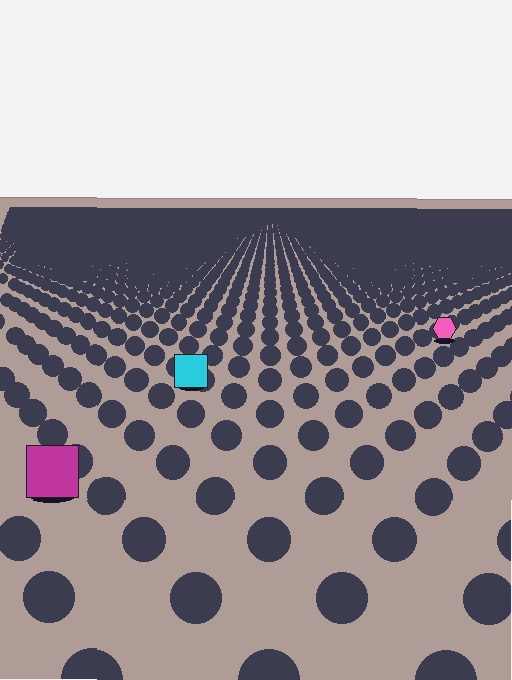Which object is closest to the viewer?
The magenta square is closest. The texture marks near it are larger and more spread out.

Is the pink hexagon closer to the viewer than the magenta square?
No. The magenta square is closer — you can tell from the texture gradient: the ground texture is coarser near it.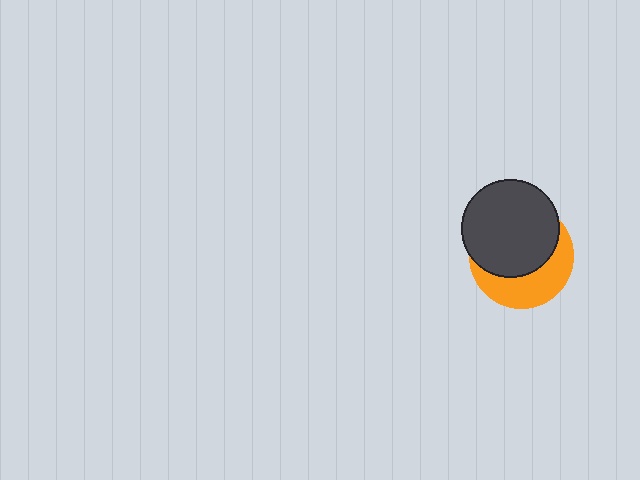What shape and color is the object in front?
The object in front is a dark gray circle.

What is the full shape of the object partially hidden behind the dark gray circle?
The partially hidden object is an orange circle.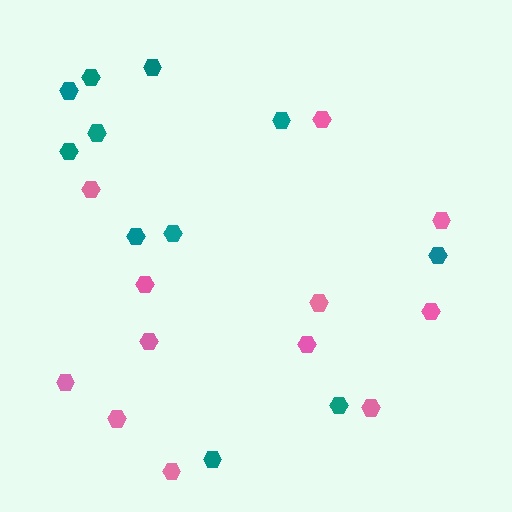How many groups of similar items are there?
There are 2 groups: one group of pink hexagons (12) and one group of teal hexagons (11).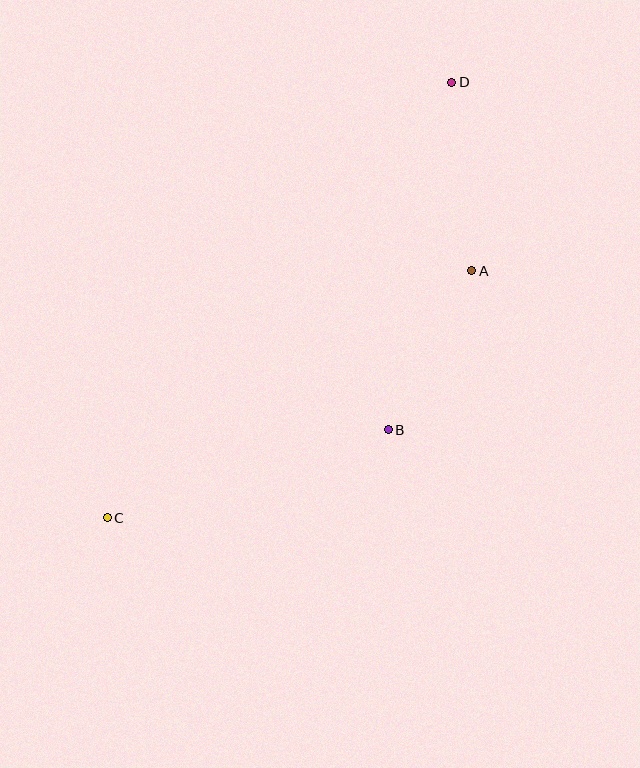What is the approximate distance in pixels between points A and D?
The distance between A and D is approximately 190 pixels.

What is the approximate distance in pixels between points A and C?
The distance between A and C is approximately 440 pixels.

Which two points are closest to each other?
Points A and B are closest to each other.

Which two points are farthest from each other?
Points C and D are farthest from each other.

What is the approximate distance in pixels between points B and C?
The distance between B and C is approximately 294 pixels.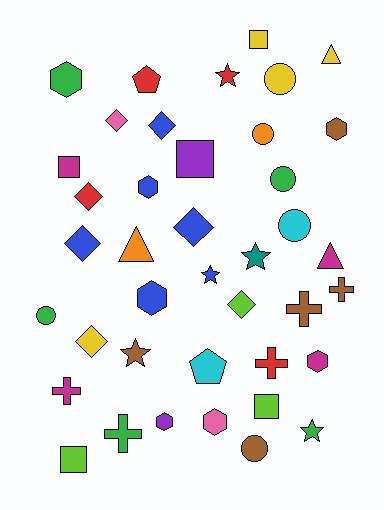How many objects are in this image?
There are 40 objects.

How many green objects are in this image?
There are 5 green objects.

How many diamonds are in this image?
There are 7 diamonds.